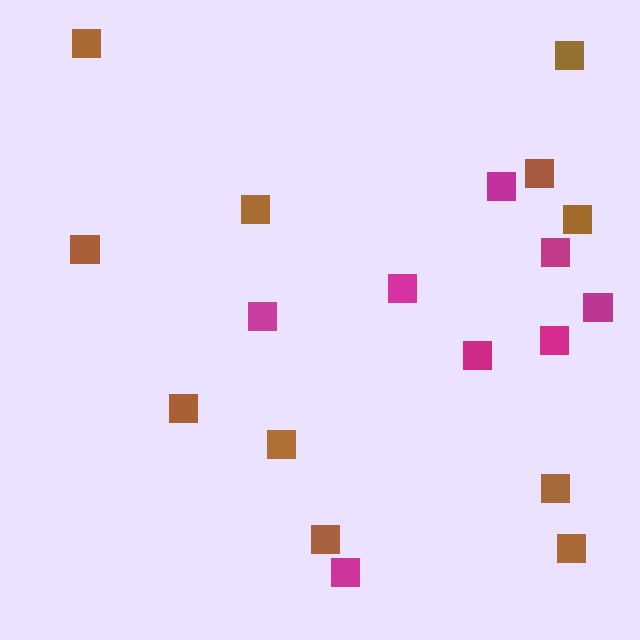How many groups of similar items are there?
There are 2 groups: one group of magenta squares (8) and one group of brown squares (11).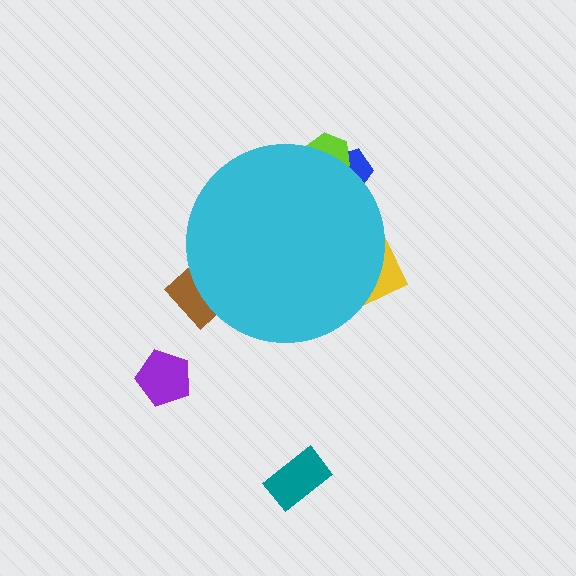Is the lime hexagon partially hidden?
Yes, the lime hexagon is partially hidden behind the cyan circle.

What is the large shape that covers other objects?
A cyan circle.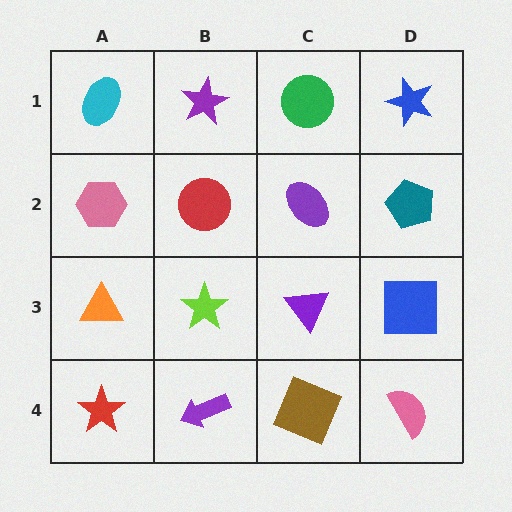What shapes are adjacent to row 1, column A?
A pink hexagon (row 2, column A), a purple star (row 1, column B).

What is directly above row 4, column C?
A purple triangle.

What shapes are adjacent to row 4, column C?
A purple triangle (row 3, column C), a purple arrow (row 4, column B), a pink semicircle (row 4, column D).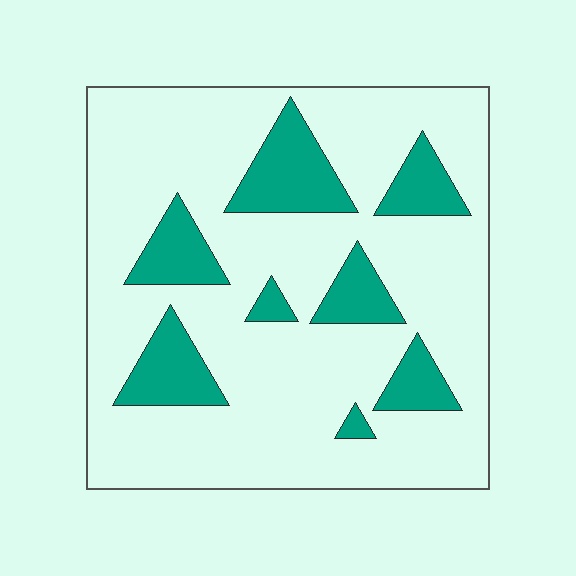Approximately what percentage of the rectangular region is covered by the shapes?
Approximately 20%.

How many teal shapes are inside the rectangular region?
8.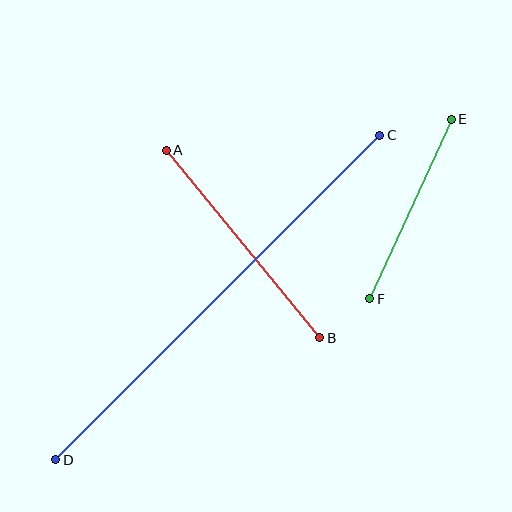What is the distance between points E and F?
The distance is approximately 197 pixels.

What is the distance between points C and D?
The distance is approximately 459 pixels.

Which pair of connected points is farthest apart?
Points C and D are farthest apart.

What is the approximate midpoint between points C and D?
The midpoint is at approximately (218, 297) pixels.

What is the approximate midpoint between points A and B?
The midpoint is at approximately (243, 244) pixels.